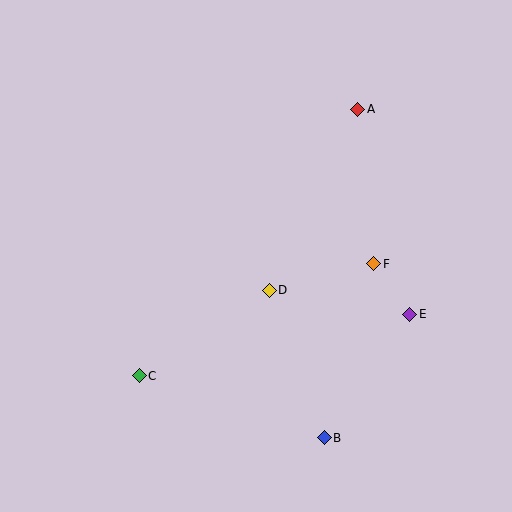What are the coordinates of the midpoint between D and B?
The midpoint between D and B is at (297, 364).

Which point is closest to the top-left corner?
Point A is closest to the top-left corner.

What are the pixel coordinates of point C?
Point C is at (139, 376).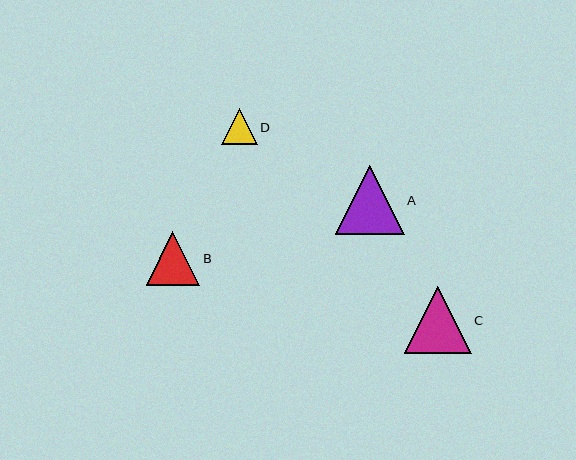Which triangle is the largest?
Triangle A is the largest with a size of approximately 69 pixels.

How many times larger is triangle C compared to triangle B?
Triangle C is approximately 1.2 times the size of triangle B.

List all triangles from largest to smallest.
From largest to smallest: A, C, B, D.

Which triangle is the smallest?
Triangle D is the smallest with a size of approximately 36 pixels.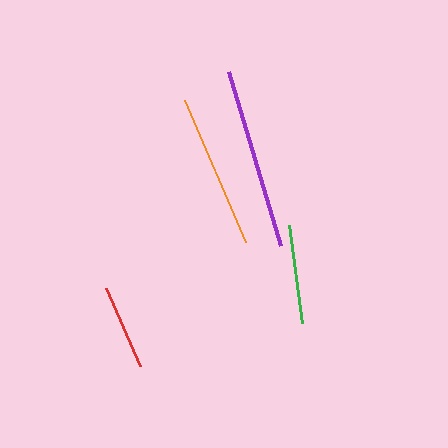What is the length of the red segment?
The red segment is approximately 85 pixels long.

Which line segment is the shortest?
The red line is the shortest at approximately 85 pixels.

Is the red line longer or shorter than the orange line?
The orange line is longer than the red line.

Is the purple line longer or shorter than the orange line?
The purple line is longer than the orange line.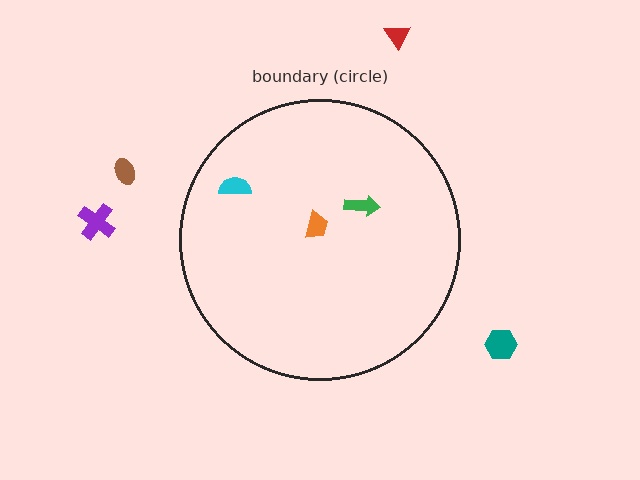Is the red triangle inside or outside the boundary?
Outside.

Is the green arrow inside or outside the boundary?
Inside.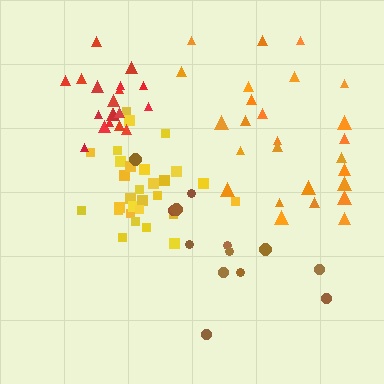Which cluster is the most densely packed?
Red.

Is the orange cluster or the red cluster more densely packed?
Red.